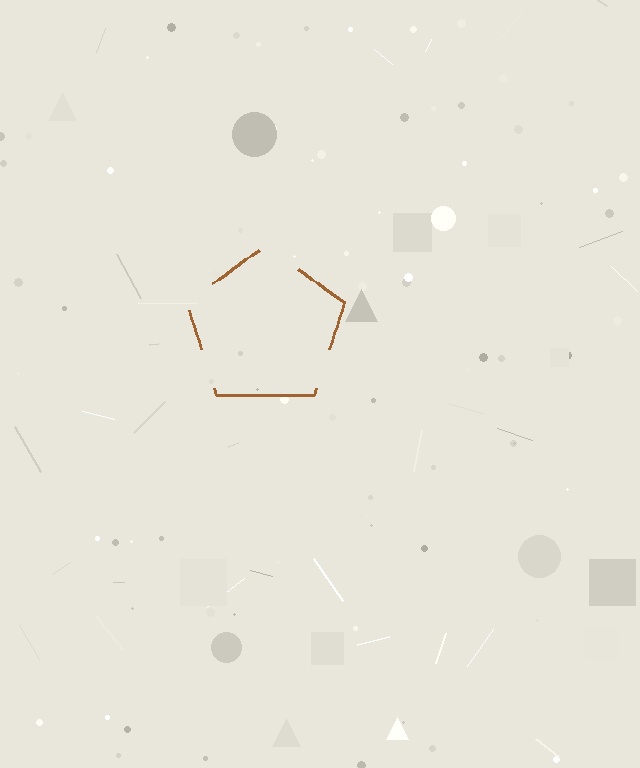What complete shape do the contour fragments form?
The contour fragments form a pentagon.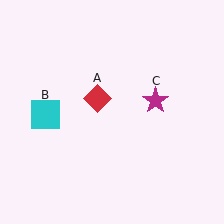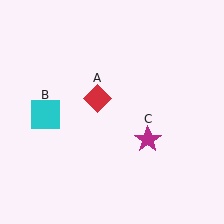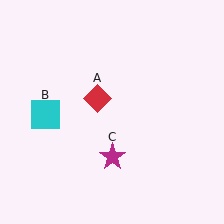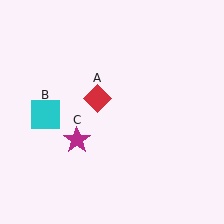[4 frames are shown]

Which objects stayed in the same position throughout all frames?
Red diamond (object A) and cyan square (object B) remained stationary.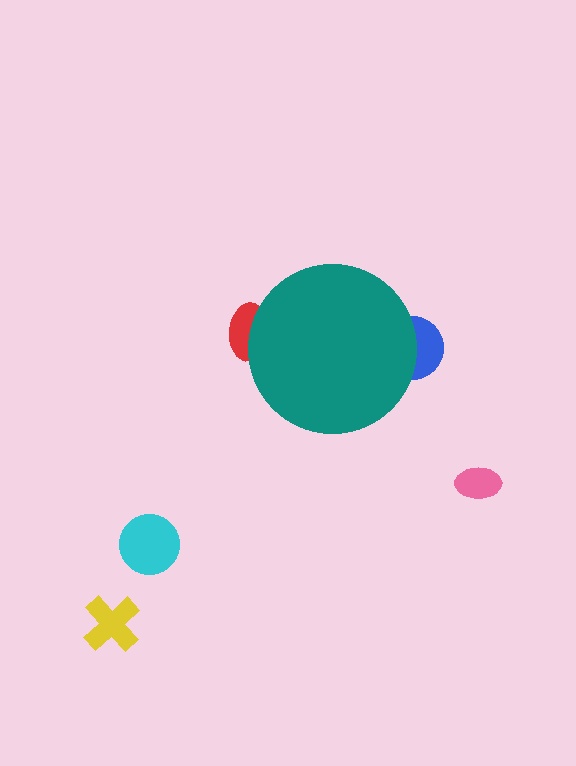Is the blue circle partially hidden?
Yes, the blue circle is partially hidden behind the teal circle.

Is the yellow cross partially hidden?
No, the yellow cross is fully visible.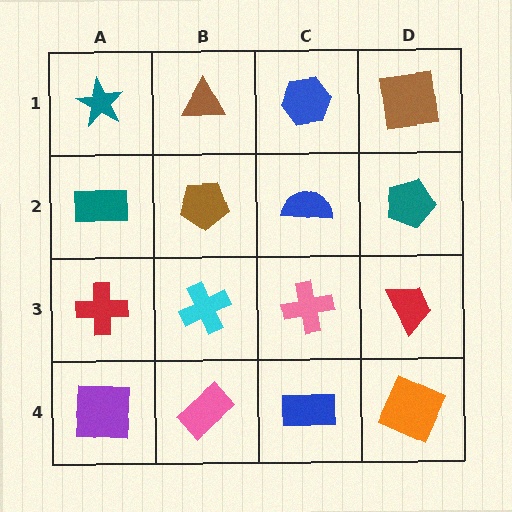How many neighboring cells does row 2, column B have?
4.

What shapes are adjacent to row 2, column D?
A brown square (row 1, column D), a red trapezoid (row 3, column D), a blue semicircle (row 2, column C).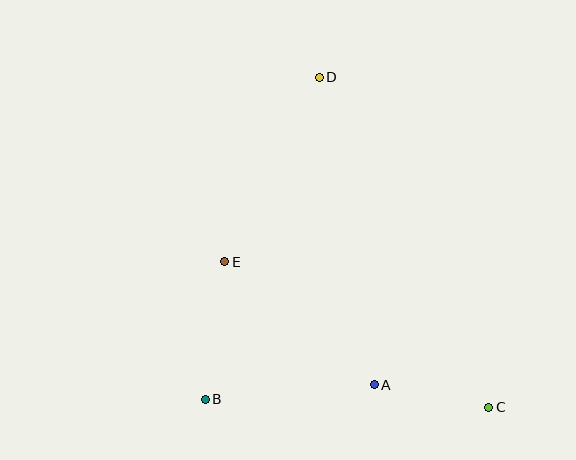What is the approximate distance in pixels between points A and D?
The distance between A and D is approximately 313 pixels.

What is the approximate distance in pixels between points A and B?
The distance between A and B is approximately 170 pixels.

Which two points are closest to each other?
Points A and C are closest to each other.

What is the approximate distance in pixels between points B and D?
The distance between B and D is approximately 342 pixels.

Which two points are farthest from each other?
Points C and D are farthest from each other.